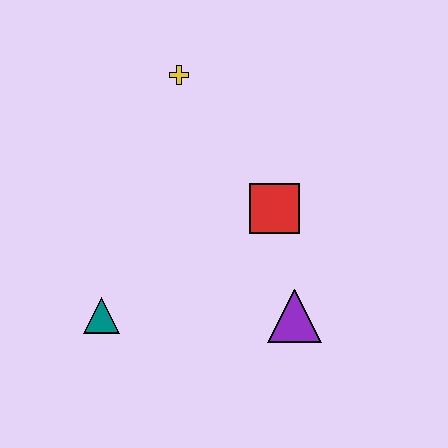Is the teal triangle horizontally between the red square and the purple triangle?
No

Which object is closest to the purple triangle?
The red square is closest to the purple triangle.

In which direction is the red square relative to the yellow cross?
The red square is below the yellow cross.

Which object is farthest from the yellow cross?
The purple triangle is farthest from the yellow cross.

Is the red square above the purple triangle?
Yes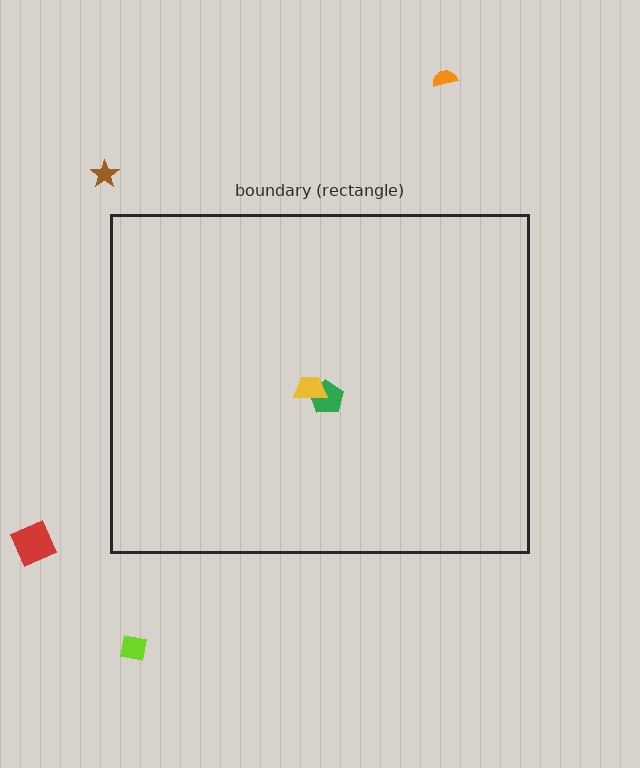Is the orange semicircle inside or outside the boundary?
Outside.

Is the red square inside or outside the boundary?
Outside.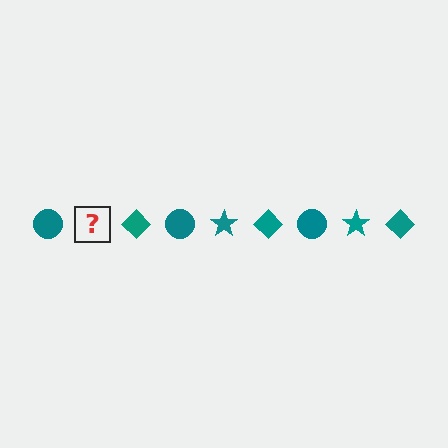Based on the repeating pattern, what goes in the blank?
The blank should be a teal star.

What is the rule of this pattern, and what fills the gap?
The rule is that the pattern cycles through circle, star, diamond shapes in teal. The gap should be filled with a teal star.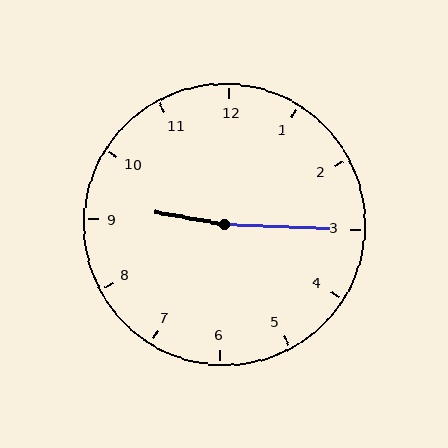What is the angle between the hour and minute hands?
Approximately 172 degrees.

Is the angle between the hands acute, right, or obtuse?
It is obtuse.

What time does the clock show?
9:15.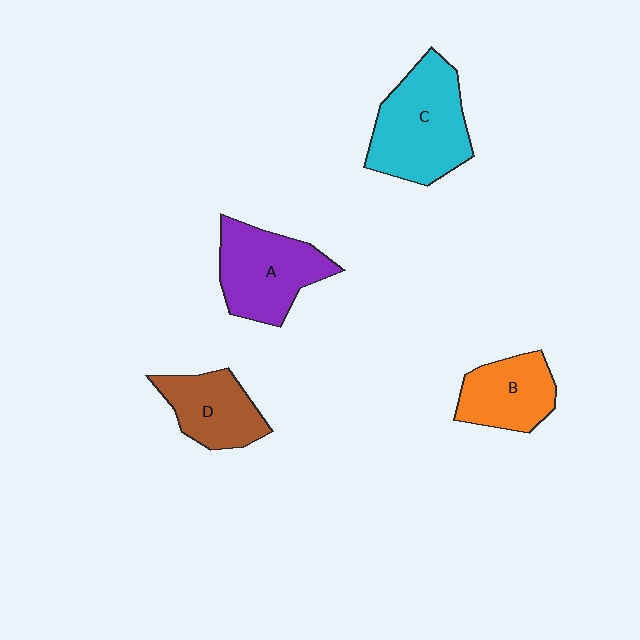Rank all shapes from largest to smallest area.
From largest to smallest: C (cyan), A (purple), B (orange), D (brown).